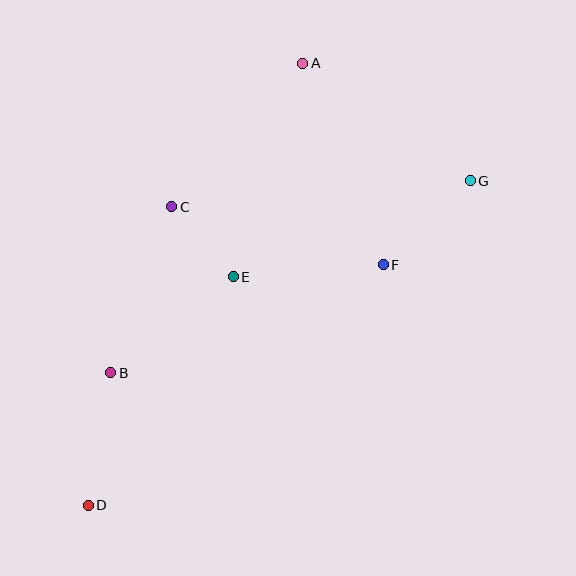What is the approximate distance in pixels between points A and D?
The distance between A and D is approximately 492 pixels.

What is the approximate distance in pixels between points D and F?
The distance between D and F is approximately 381 pixels.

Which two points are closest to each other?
Points C and E are closest to each other.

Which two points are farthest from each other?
Points D and G are farthest from each other.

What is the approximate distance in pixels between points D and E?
The distance between D and E is approximately 271 pixels.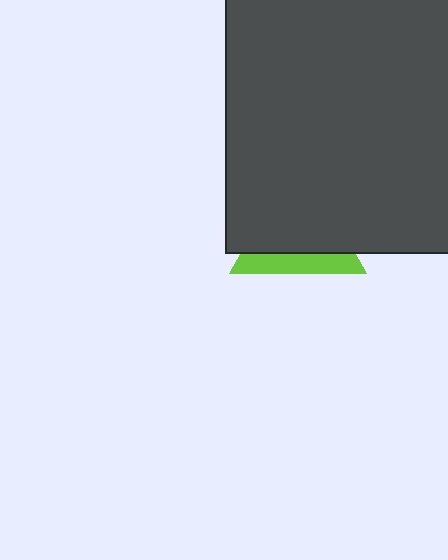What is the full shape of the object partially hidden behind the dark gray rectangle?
The partially hidden object is a lime triangle.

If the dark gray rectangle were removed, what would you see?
You would see the complete lime triangle.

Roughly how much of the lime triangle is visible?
A small part of it is visible (roughly 30%).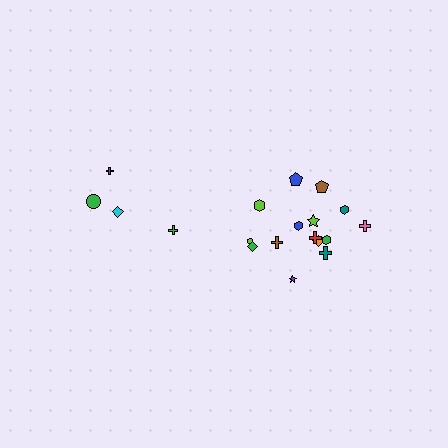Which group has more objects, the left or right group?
The right group.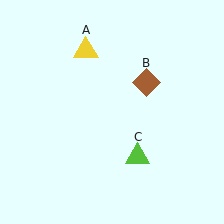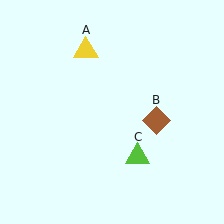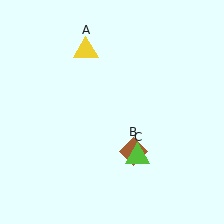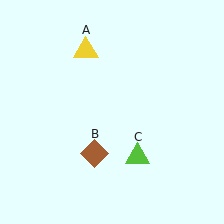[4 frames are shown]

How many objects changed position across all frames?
1 object changed position: brown diamond (object B).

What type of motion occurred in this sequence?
The brown diamond (object B) rotated clockwise around the center of the scene.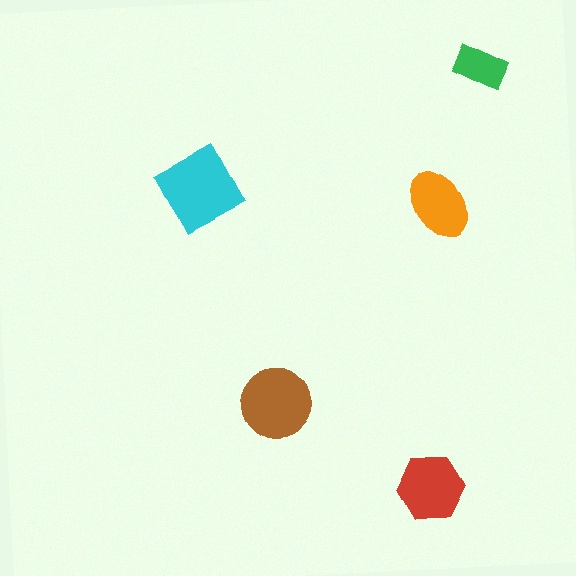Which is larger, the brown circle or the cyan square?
The cyan square.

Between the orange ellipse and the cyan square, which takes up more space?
The cyan square.